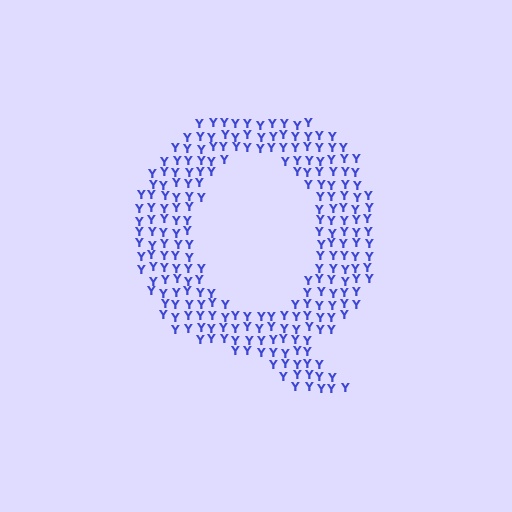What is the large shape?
The large shape is the letter Q.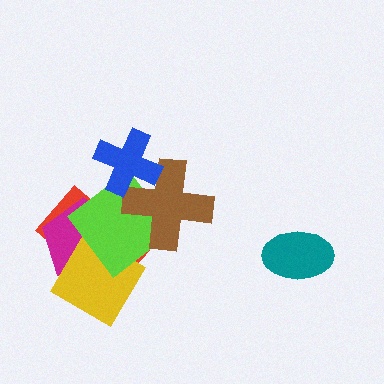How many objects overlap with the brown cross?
3 objects overlap with the brown cross.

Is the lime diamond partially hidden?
Yes, it is partially covered by another shape.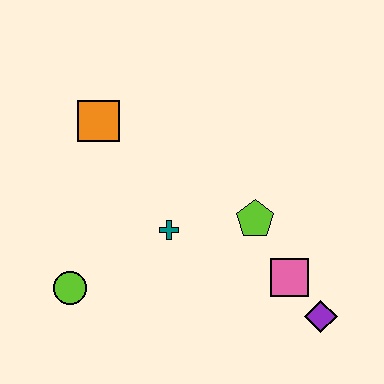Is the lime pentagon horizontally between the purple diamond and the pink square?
No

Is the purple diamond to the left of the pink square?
No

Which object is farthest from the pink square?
The orange square is farthest from the pink square.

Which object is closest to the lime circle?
The teal cross is closest to the lime circle.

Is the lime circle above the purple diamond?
Yes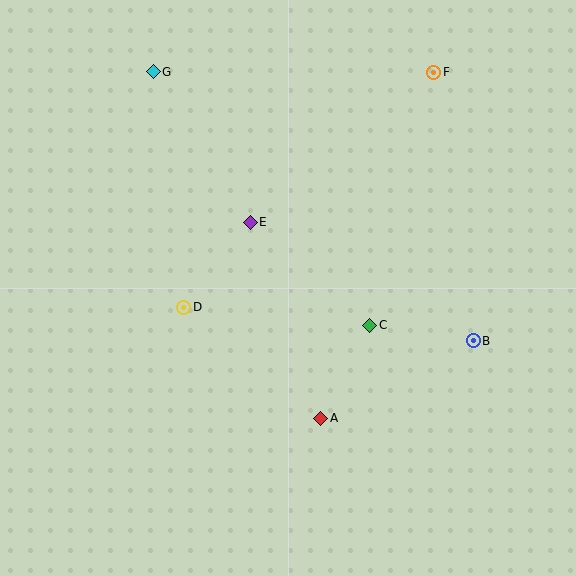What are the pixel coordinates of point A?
Point A is at (321, 418).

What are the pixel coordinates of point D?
Point D is at (184, 307).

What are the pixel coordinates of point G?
Point G is at (153, 72).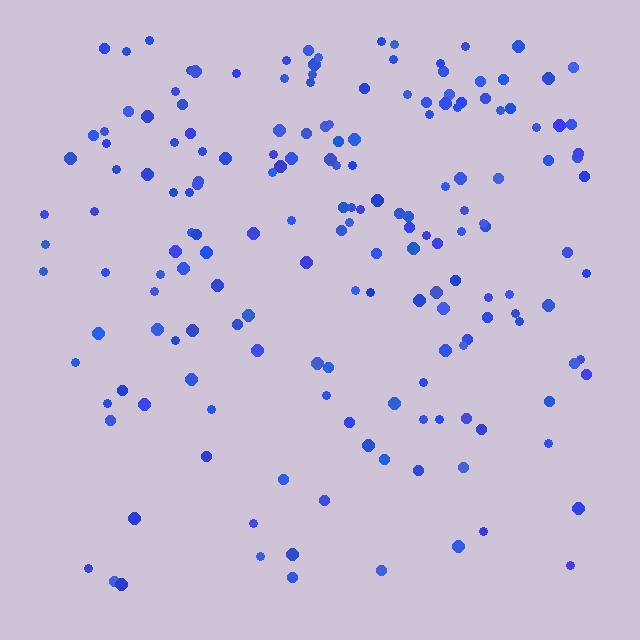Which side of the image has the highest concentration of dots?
The top.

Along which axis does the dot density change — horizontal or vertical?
Vertical.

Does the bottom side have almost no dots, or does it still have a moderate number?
Still a moderate number, just noticeably fewer than the top.